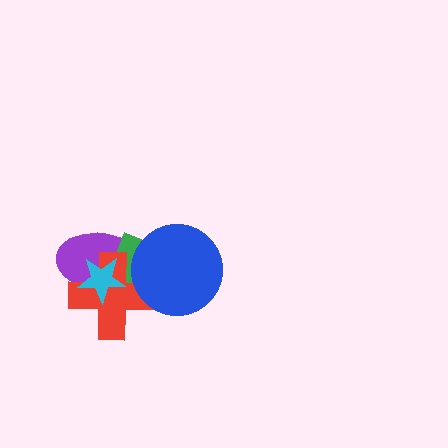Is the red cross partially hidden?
Yes, it is partially covered by another shape.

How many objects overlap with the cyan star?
3 objects overlap with the cyan star.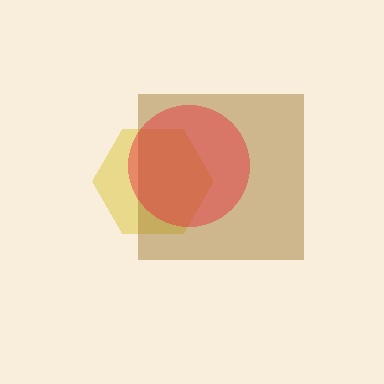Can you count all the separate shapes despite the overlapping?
Yes, there are 3 separate shapes.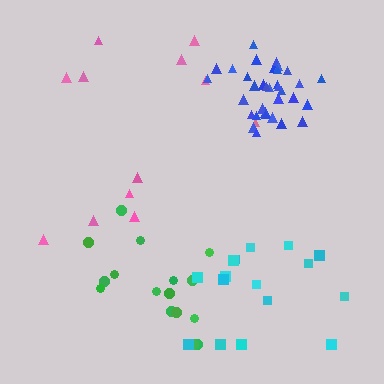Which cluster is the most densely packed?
Blue.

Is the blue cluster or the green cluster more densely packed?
Blue.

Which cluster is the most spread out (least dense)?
Pink.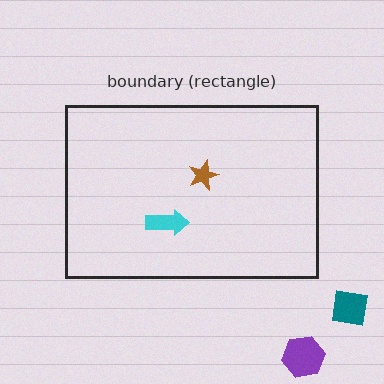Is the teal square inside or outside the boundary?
Outside.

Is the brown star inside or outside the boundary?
Inside.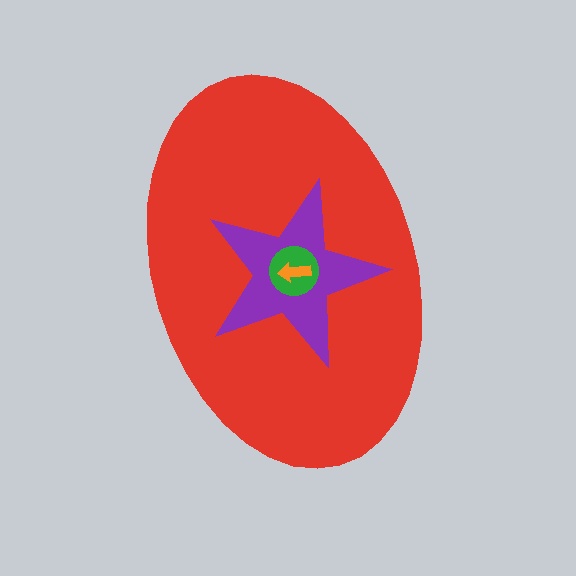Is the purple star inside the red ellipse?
Yes.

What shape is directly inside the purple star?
The green circle.